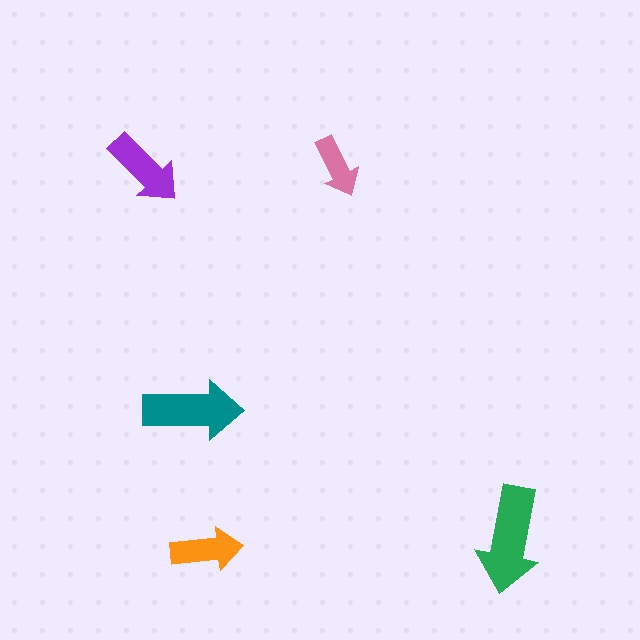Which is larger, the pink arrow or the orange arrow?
The orange one.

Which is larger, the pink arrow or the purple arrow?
The purple one.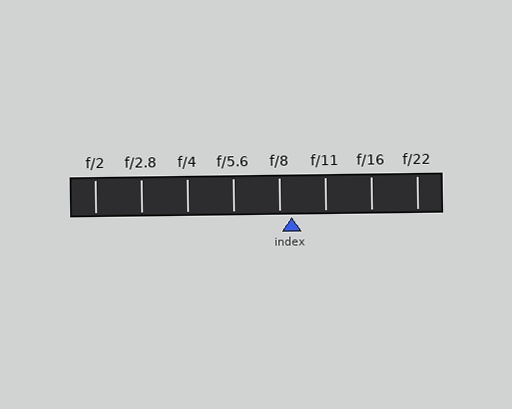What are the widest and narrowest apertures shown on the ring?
The widest aperture shown is f/2 and the narrowest is f/22.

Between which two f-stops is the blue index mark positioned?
The index mark is between f/8 and f/11.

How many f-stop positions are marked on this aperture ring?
There are 8 f-stop positions marked.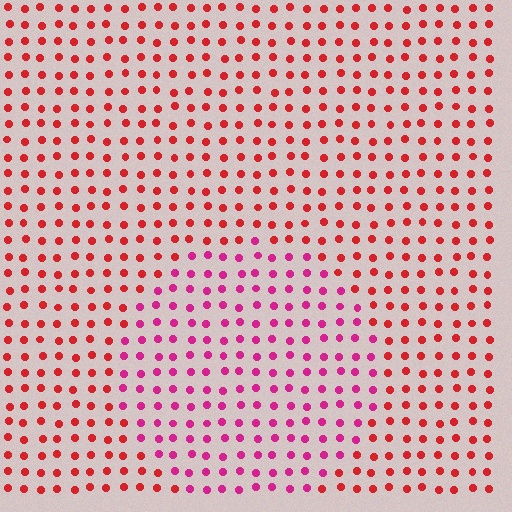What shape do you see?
I see a circle.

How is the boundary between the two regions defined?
The boundary is defined purely by a slight shift in hue (about 34 degrees). Spacing, size, and orientation are identical on both sides.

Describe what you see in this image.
The image is filled with small red elements in a uniform arrangement. A circle-shaped region is visible where the elements are tinted to a slightly different hue, forming a subtle color boundary.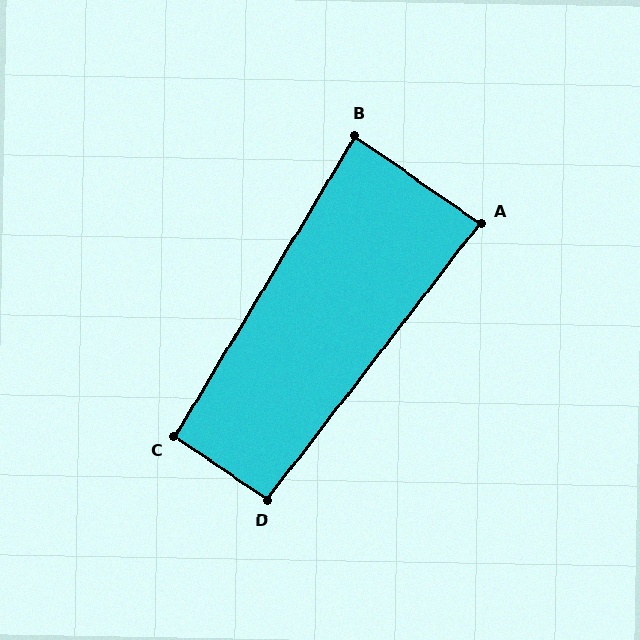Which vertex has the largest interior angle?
D, at approximately 94 degrees.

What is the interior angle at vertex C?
Approximately 93 degrees (approximately right).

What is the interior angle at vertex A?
Approximately 87 degrees (approximately right).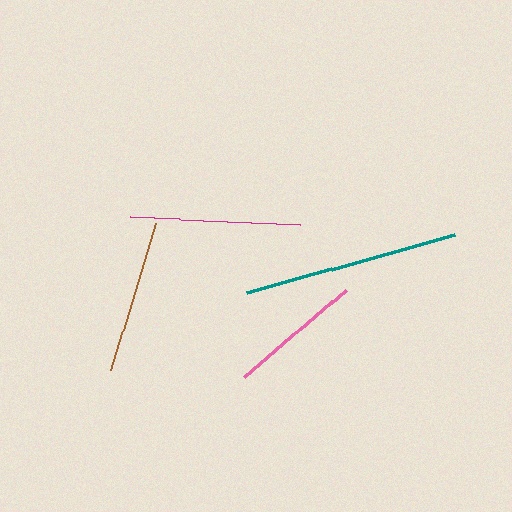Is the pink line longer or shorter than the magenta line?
The magenta line is longer than the pink line.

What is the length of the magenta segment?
The magenta segment is approximately 170 pixels long.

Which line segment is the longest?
The teal line is the longest at approximately 217 pixels.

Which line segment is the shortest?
The pink line is the shortest at approximately 134 pixels.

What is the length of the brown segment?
The brown segment is approximately 154 pixels long.